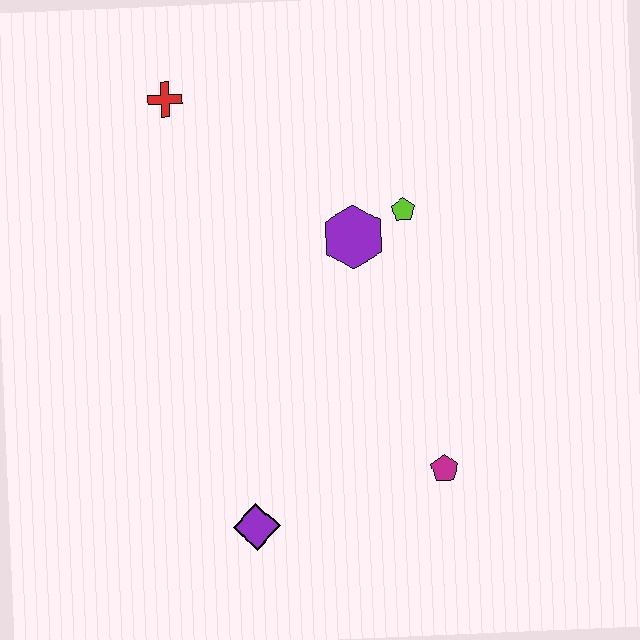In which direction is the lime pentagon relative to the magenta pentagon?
The lime pentagon is above the magenta pentagon.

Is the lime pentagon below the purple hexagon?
No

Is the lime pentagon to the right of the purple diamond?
Yes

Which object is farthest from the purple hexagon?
The purple diamond is farthest from the purple hexagon.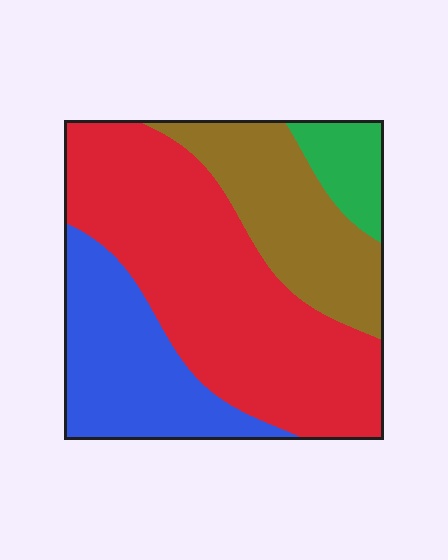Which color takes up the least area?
Green, at roughly 5%.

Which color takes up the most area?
Red, at roughly 50%.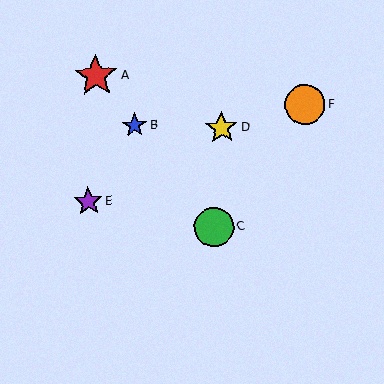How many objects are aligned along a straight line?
3 objects (A, B, C) are aligned along a straight line.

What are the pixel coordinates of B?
Object B is at (135, 125).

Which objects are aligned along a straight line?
Objects A, B, C are aligned along a straight line.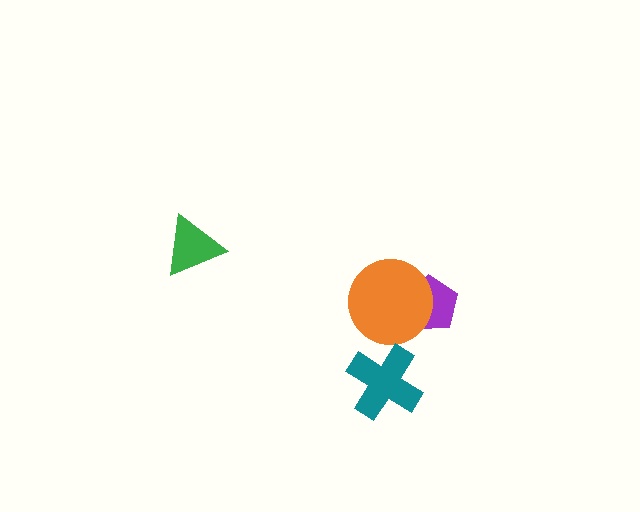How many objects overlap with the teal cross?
0 objects overlap with the teal cross.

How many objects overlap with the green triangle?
0 objects overlap with the green triangle.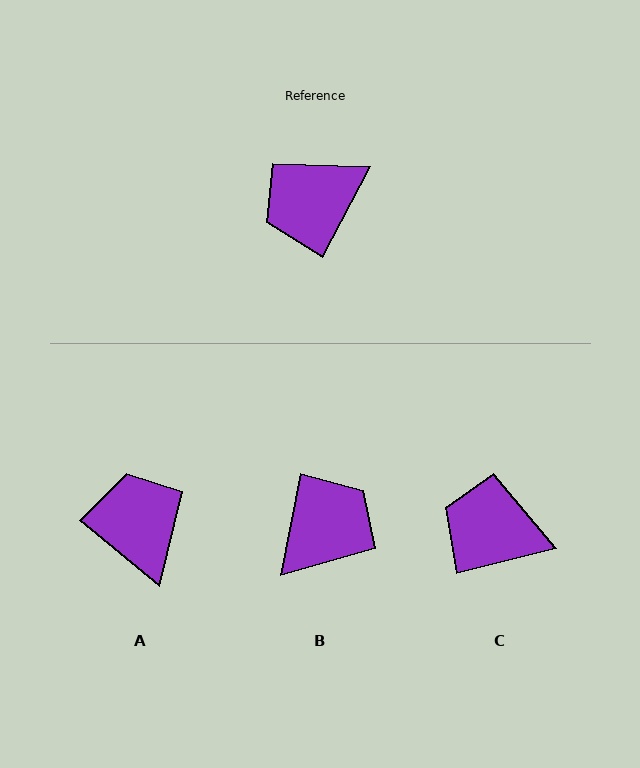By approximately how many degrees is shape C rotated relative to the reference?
Approximately 49 degrees clockwise.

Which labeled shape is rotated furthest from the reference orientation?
B, about 163 degrees away.